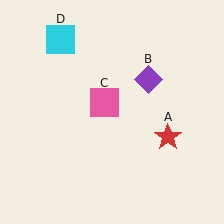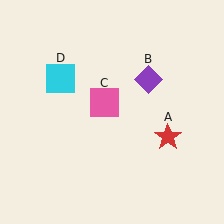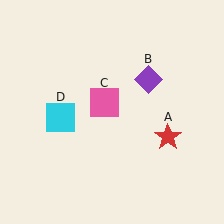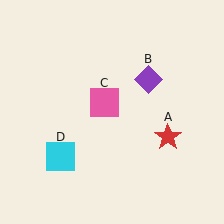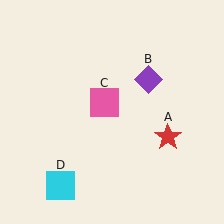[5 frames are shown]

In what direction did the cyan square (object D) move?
The cyan square (object D) moved down.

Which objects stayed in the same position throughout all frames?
Red star (object A) and purple diamond (object B) and pink square (object C) remained stationary.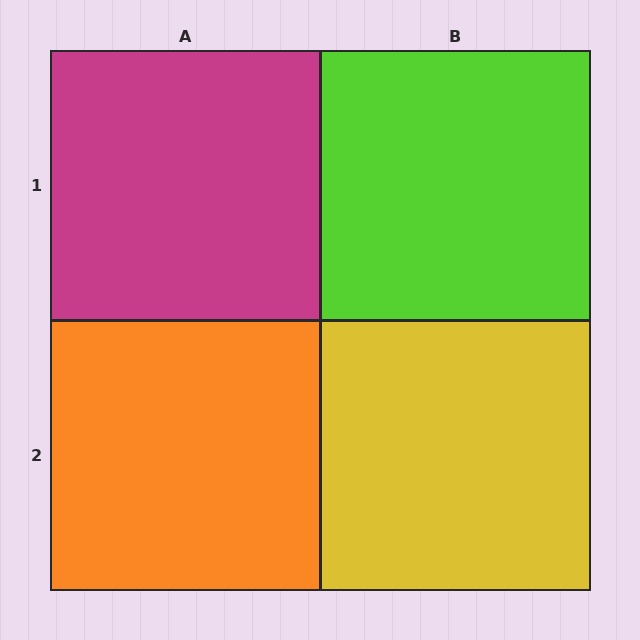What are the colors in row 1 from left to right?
Magenta, lime.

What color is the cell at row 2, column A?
Orange.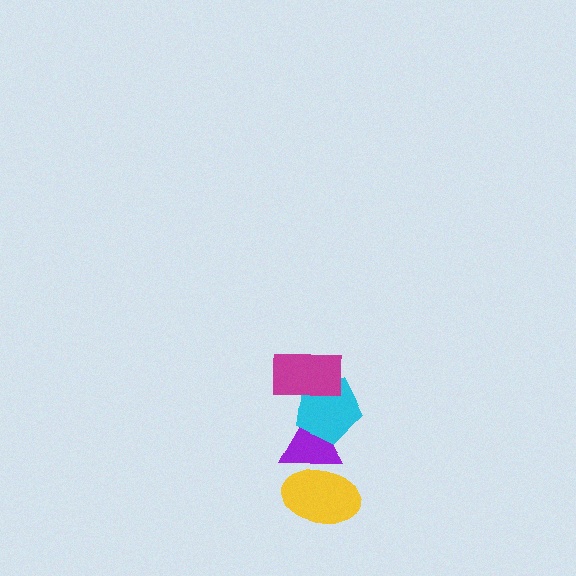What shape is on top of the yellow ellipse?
The purple triangle is on top of the yellow ellipse.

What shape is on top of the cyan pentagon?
The magenta rectangle is on top of the cyan pentagon.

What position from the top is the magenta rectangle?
The magenta rectangle is 1st from the top.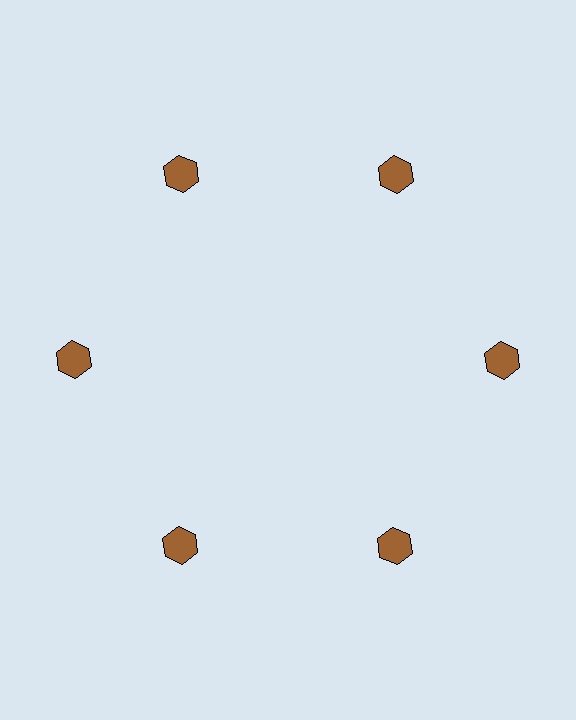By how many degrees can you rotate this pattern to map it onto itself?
The pattern maps onto itself every 60 degrees of rotation.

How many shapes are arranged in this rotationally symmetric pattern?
There are 6 shapes, arranged in 6 groups of 1.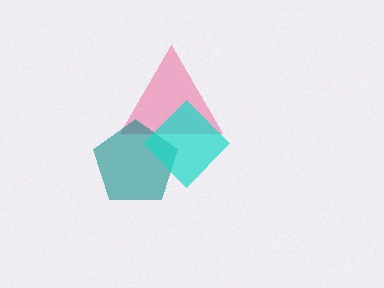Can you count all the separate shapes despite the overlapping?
Yes, there are 3 separate shapes.